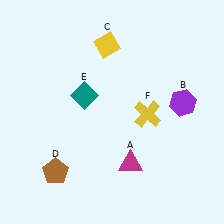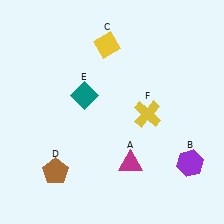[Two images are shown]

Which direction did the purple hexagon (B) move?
The purple hexagon (B) moved down.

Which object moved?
The purple hexagon (B) moved down.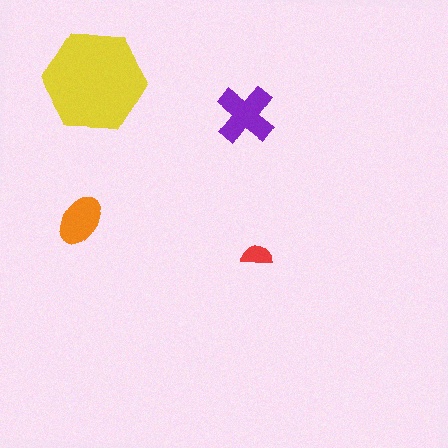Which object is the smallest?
The red semicircle.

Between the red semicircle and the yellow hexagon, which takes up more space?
The yellow hexagon.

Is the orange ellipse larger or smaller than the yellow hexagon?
Smaller.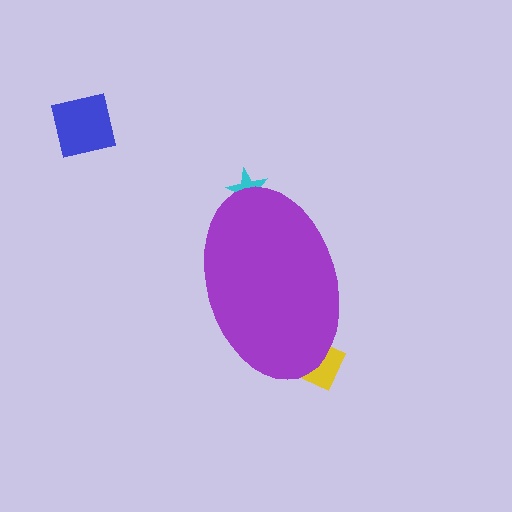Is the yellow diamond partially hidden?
Yes, the yellow diamond is partially hidden behind the purple ellipse.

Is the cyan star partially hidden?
Yes, the cyan star is partially hidden behind the purple ellipse.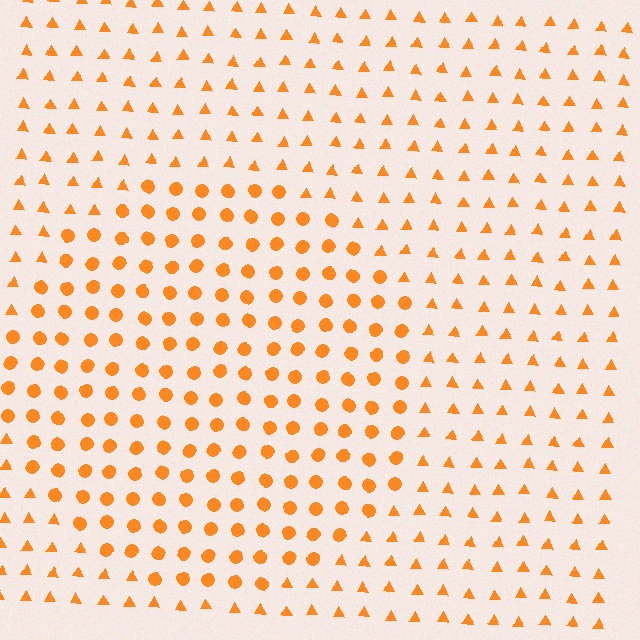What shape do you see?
I see a circle.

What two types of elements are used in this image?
The image uses circles inside the circle region and triangles outside it.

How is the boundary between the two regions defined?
The boundary is defined by a change in element shape: circles inside vs. triangles outside. All elements share the same color and spacing.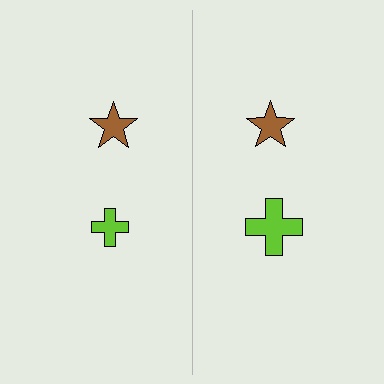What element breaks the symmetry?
The lime cross on the right side has a different size than its mirror counterpart.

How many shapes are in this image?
There are 4 shapes in this image.